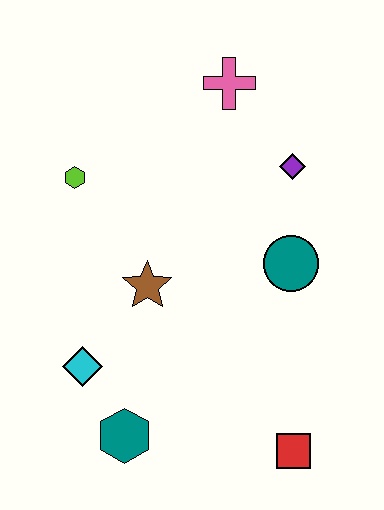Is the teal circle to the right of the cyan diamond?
Yes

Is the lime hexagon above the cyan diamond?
Yes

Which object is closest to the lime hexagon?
The brown star is closest to the lime hexagon.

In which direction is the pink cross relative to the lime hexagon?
The pink cross is to the right of the lime hexagon.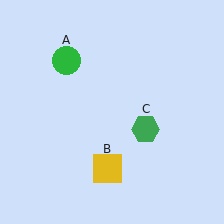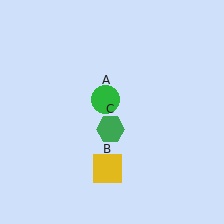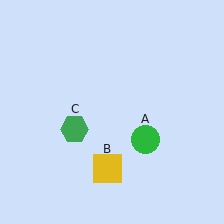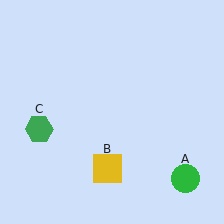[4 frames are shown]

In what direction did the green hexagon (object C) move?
The green hexagon (object C) moved left.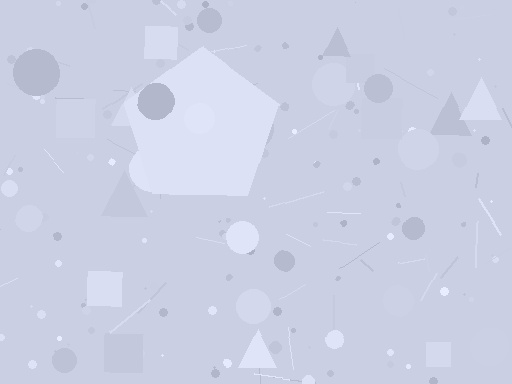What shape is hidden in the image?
A pentagon is hidden in the image.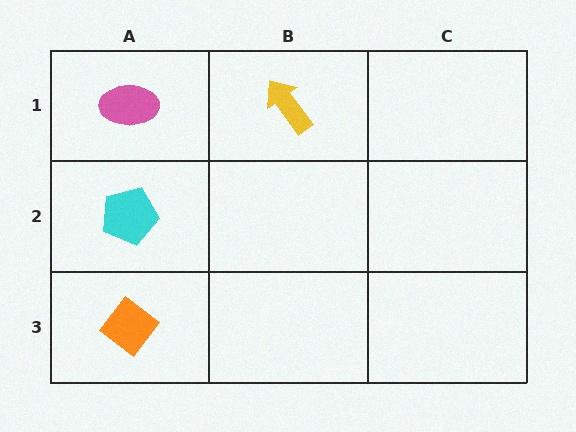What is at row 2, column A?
A cyan pentagon.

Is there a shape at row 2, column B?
No, that cell is empty.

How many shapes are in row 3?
1 shape.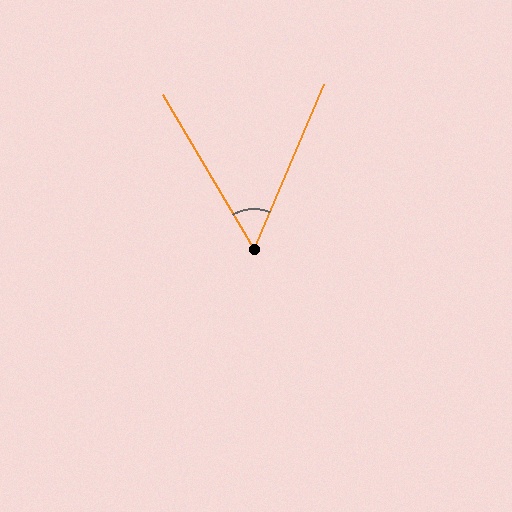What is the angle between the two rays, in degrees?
Approximately 53 degrees.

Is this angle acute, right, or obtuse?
It is acute.